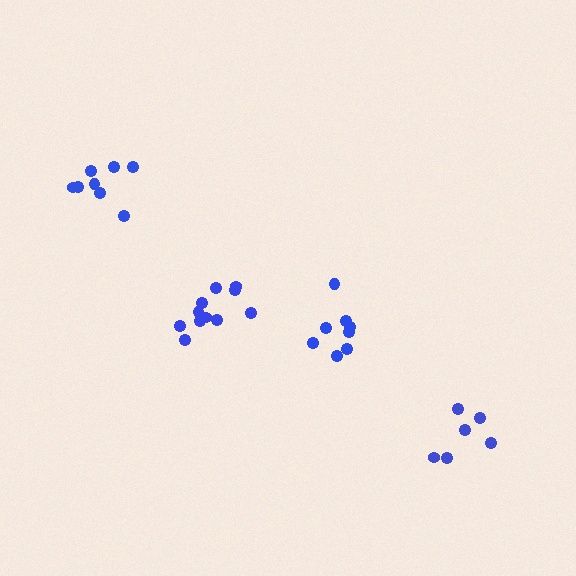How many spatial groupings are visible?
There are 4 spatial groupings.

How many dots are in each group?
Group 1: 11 dots, Group 2: 8 dots, Group 3: 8 dots, Group 4: 6 dots (33 total).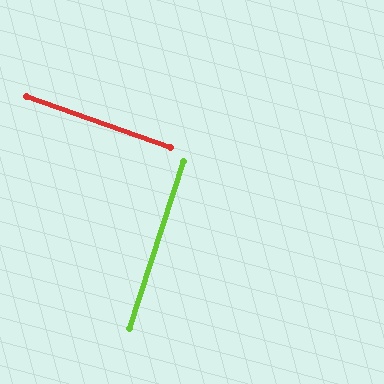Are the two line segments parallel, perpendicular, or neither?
Perpendicular — they meet at approximately 88°.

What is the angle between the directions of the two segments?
Approximately 88 degrees.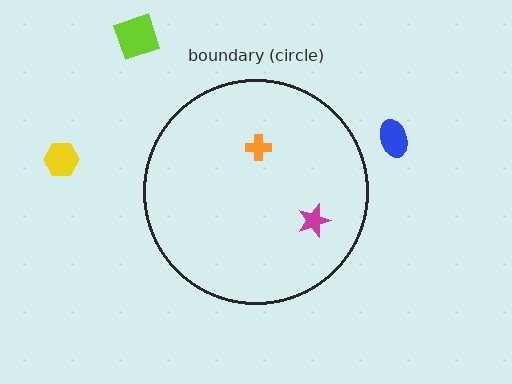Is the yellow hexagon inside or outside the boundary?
Outside.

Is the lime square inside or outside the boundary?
Outside.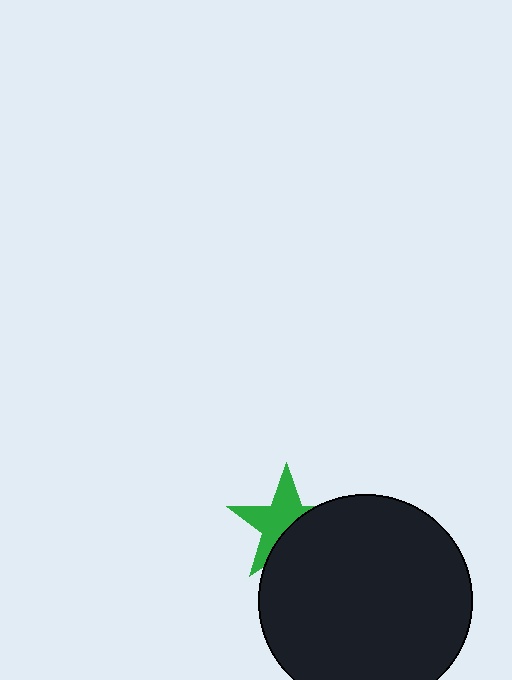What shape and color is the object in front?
The object in front is a black circle.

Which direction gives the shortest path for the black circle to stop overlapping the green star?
Moving toward the lower-right gives the shortest separation.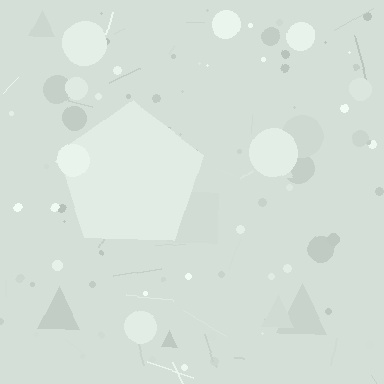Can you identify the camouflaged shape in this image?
The camouflaged shape is a pentagon.